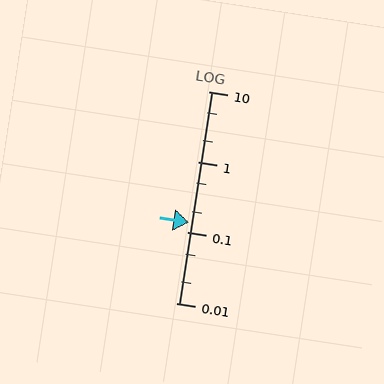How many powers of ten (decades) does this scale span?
The scale spans 3 decades, from 0.01 to 10.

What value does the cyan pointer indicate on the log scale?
The pointer indicates approximately 0.14.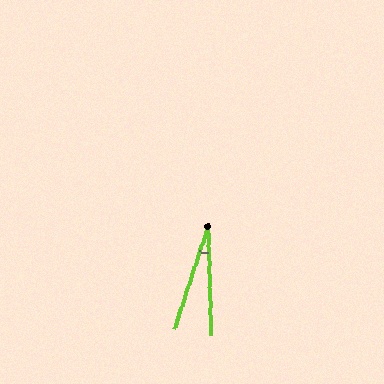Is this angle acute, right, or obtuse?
It is acute.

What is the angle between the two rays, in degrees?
Approximately 20 degrees.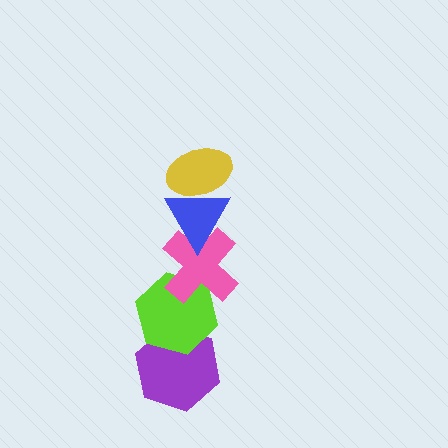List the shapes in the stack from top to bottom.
From top to bottom: the yellow ellipse, the blue triangle, the pink cross, the lime hexagon, the purple hexagon.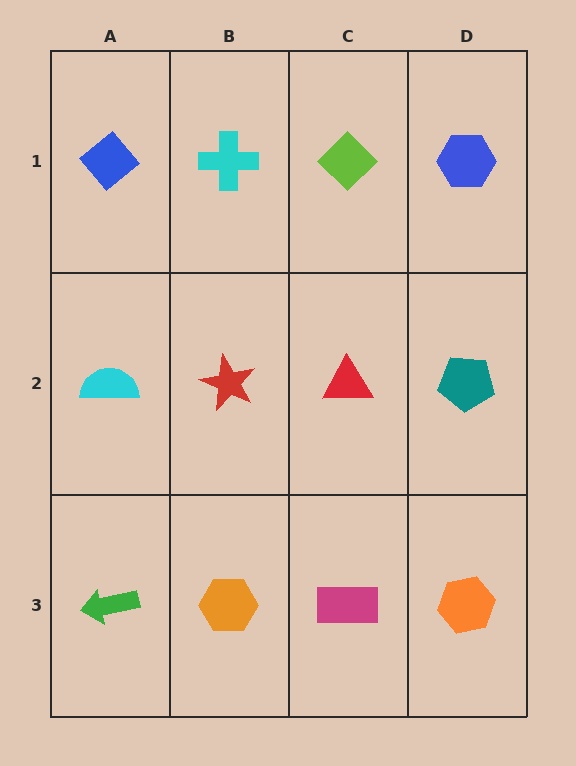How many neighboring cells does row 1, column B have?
3.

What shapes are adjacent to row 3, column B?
A red star (row 2, column B), a green arrow (row 3, column A), a magenta rectangle (row 3, column C).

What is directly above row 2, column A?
A blue diamond.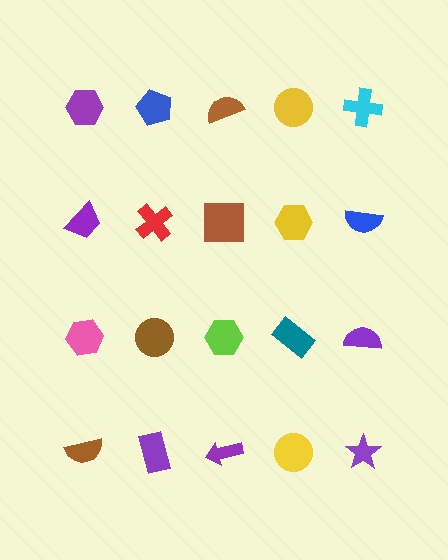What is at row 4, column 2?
A purple rectangle.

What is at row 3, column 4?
A teal rectangle.